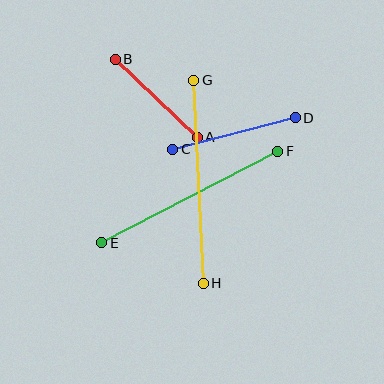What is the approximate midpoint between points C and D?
The midpoint is at approximately (234, 134) pixels.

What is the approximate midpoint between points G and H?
The midpoint is at approximately (198, 182) pixels.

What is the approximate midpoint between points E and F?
The midpoint is at approximately (190, 197) pixels.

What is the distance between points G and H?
The distance is approximately 203 pixels.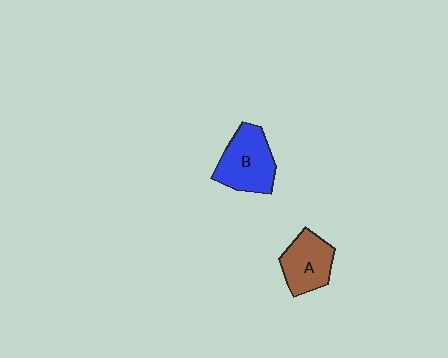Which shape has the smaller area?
Shape A (brown).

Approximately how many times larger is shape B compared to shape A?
Approximately 1.2 times.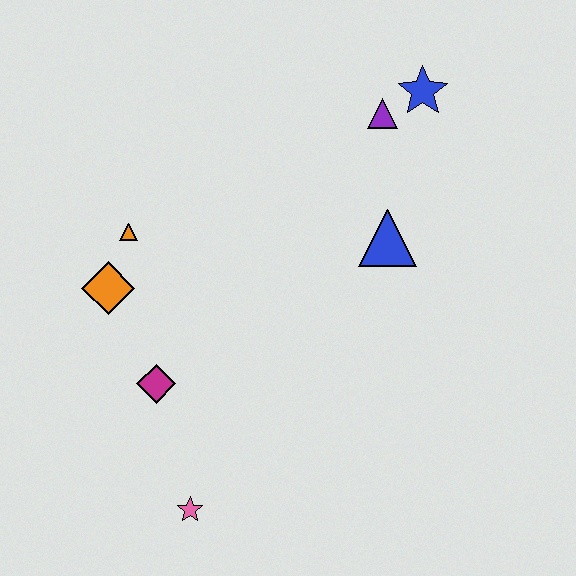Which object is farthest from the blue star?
The pink star is farthest from the blue star.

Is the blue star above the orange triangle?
Yes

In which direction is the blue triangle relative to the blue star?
The blue triangle is below the blue star.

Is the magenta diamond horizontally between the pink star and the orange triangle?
Yes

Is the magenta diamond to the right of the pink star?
No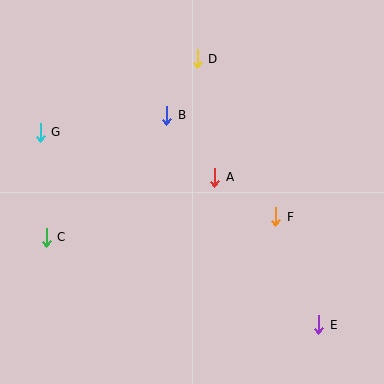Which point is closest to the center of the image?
Point A at (214, 177) is closest to the center.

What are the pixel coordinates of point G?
Point G is at (40, 132).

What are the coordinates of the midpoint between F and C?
The midpoint between F and C is at (161, 227).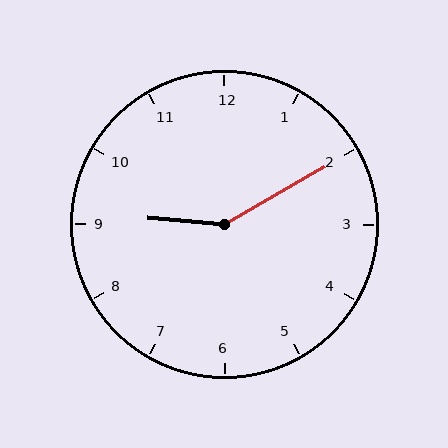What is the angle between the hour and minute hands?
Approximately 145 degrees.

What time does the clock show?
9:10.